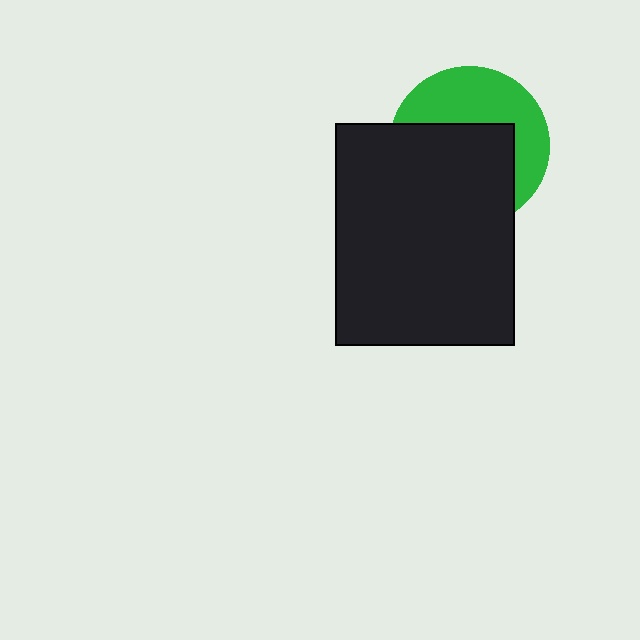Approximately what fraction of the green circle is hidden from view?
Roughly 56% of the green circle is hidden behind the black rectangle.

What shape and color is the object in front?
The object in front is a black rectangle.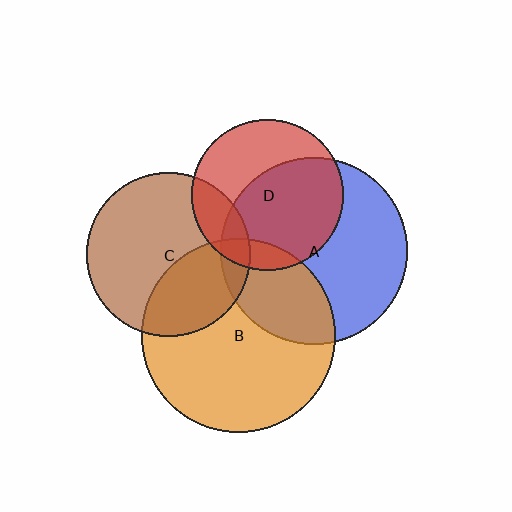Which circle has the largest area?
Circle B (orange).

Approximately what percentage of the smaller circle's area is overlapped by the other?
Approximately 10%.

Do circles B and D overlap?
Yes.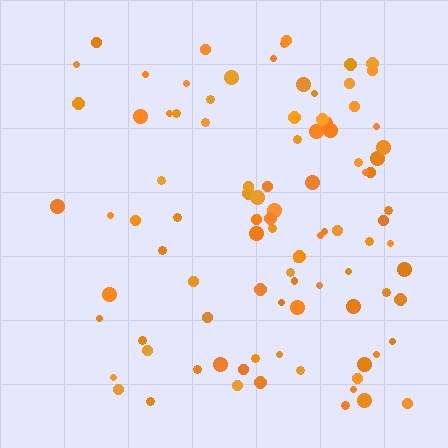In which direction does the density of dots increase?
From left to right, with the right side densest.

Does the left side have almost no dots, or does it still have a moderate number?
Still a moderate number, just noticeably fewer than the right.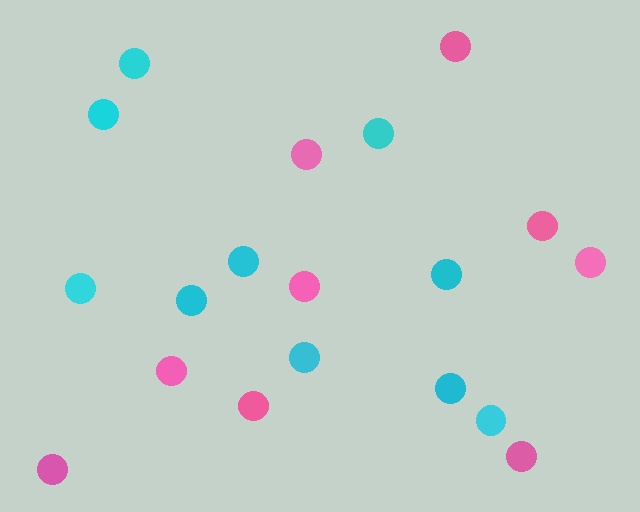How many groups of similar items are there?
There are 2 groups: one group of pink circles (9) and one group of cyan circles (10).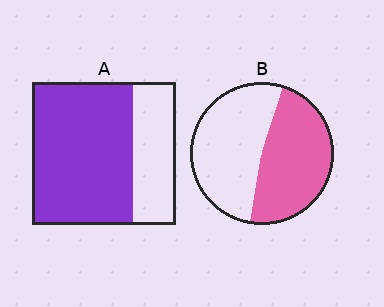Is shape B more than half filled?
Roughly half.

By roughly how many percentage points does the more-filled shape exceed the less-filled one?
By roughly 20 percentage points (A over B).